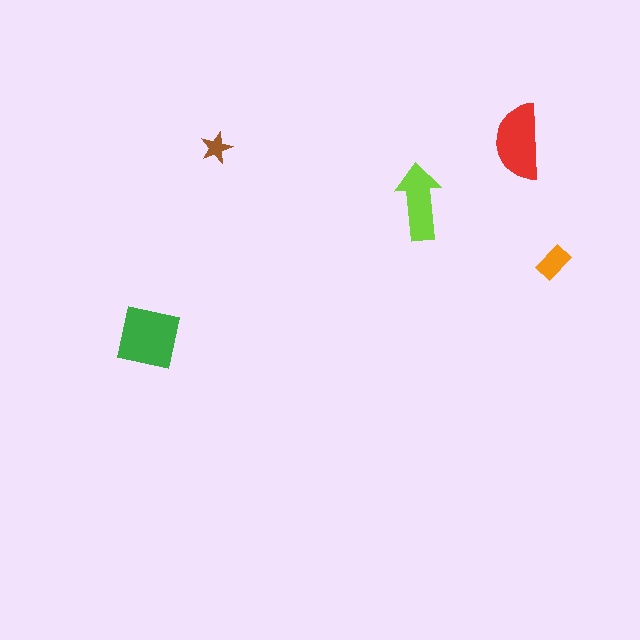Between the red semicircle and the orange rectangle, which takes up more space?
The red semicircle.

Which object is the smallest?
The brown star.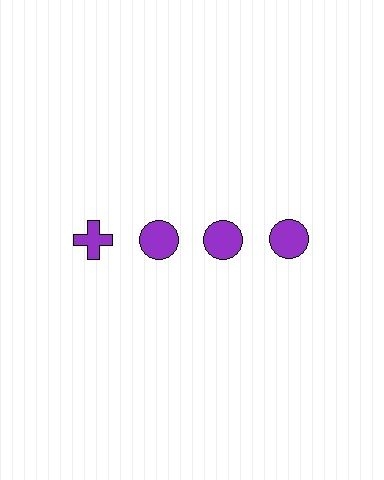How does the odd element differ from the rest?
It has a different shape: cross instead of circle.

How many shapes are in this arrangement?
There are 4 shapes arranged in a grid pattern.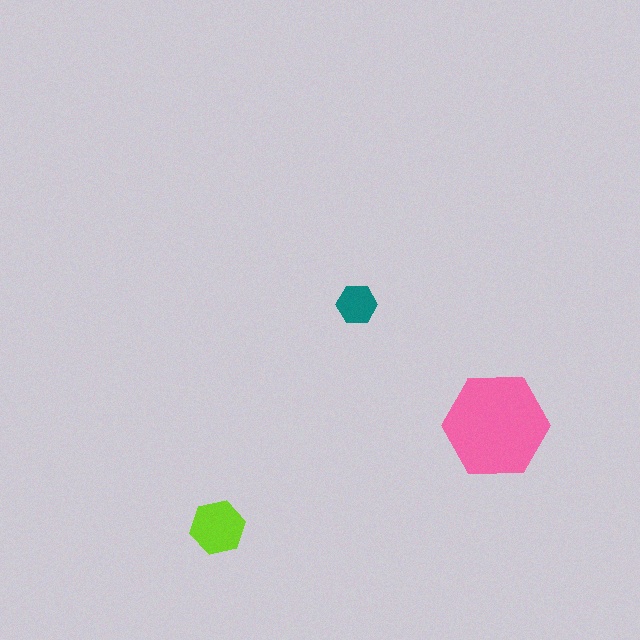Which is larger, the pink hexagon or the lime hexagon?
The pink one.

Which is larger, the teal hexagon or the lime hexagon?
The lime one.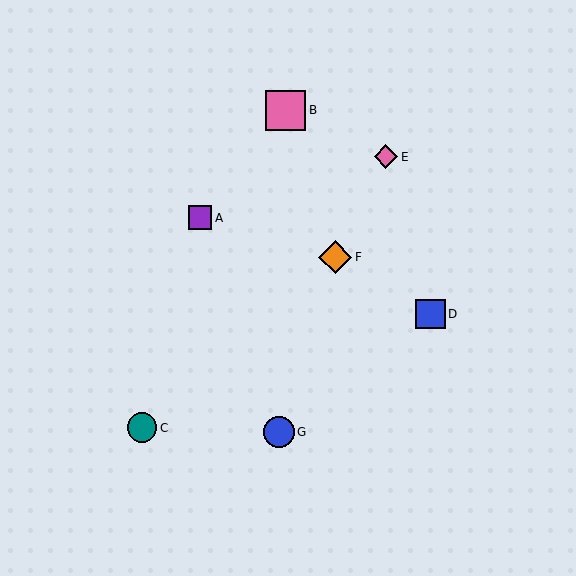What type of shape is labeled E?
Shape E is a pink diamond.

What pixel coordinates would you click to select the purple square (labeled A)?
Click at (200, 218) to select the purple square A.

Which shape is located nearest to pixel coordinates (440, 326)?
The blue square (labeled D) at (430, 314) is nearest to that location.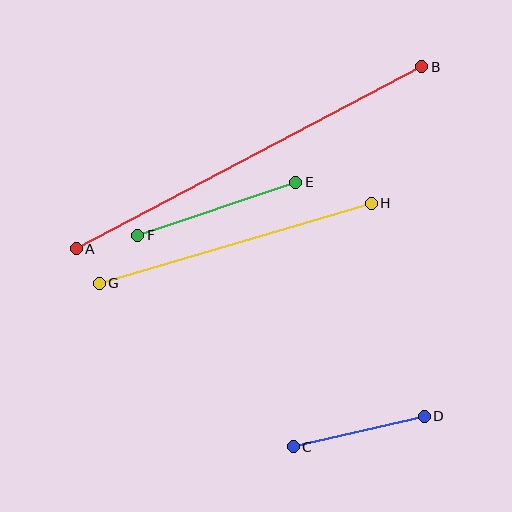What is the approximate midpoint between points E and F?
The midpoint is at approximately (217, 209) pixels.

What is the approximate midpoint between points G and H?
The midpoint is at approximately (235, 243) pixels.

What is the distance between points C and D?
The distance is approximately 134 pixels.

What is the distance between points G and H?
The distance is approximately 283 pixels.